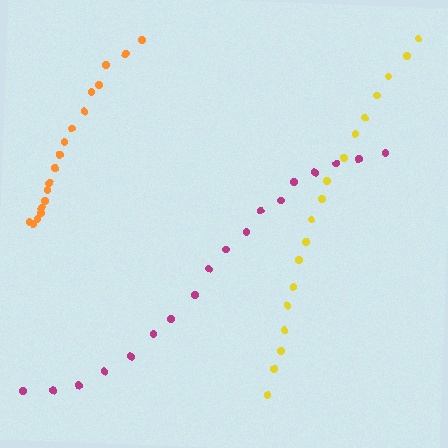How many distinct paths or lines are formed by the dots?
There are 3 distinct paths.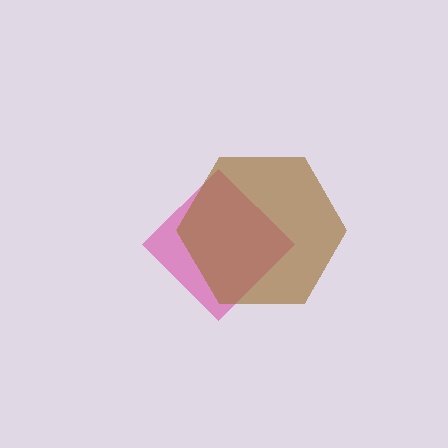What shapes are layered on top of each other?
The layered shapes are: a pink diamond, a brown hexagon.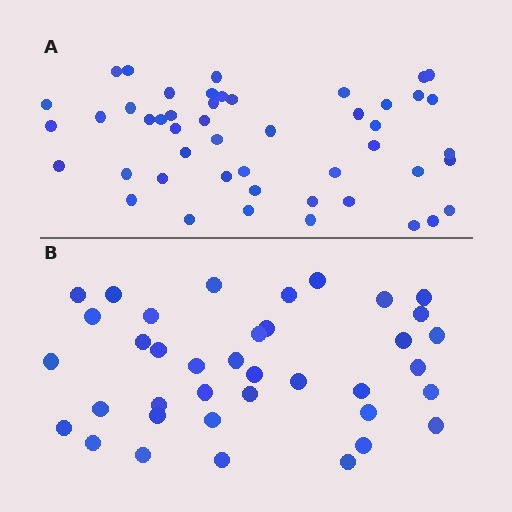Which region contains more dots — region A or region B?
Region A (the top region) has more dots.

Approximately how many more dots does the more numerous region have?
Region A has roughly 10 or so more dots than region B.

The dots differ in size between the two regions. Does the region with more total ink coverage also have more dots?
No. Region B has more total ink coverage because its dots are larger, but region A actually contains more individual dots. Total area can be misleading — the number of items is what matters here.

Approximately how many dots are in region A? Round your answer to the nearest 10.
About 50 dots. (The exact count is 48, which rounds to 50.)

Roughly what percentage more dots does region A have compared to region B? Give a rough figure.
About 25% more.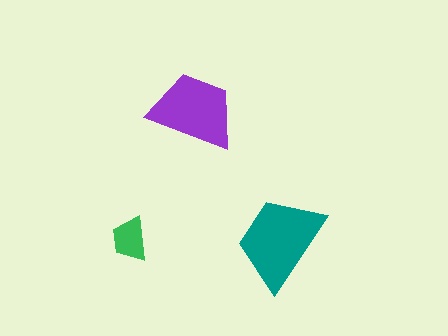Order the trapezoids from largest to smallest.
the teal one, the purple one, the green one.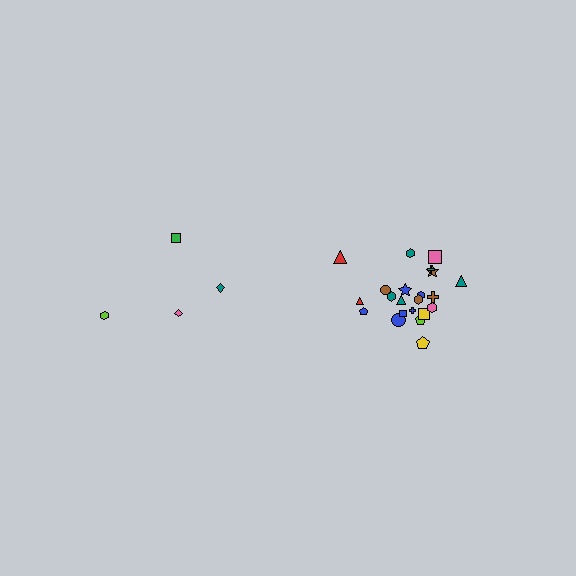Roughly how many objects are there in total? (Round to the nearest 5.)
Roughly 25 objects in total.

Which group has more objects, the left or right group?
The right group.